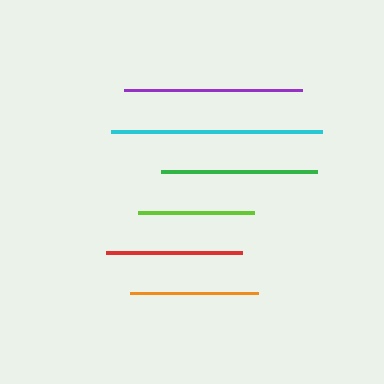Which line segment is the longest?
The cyan line is the longest at approximately 211 pixels.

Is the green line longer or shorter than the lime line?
The green line is longer than the lime line.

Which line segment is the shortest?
The lime line is the shortest at approximately 115 pixels.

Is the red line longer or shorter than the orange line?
The red line is longer than the orange line.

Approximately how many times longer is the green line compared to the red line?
The green line is approximately 1.1 times the length of the red line.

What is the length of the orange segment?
The orange segment is approximately 128 pixels long.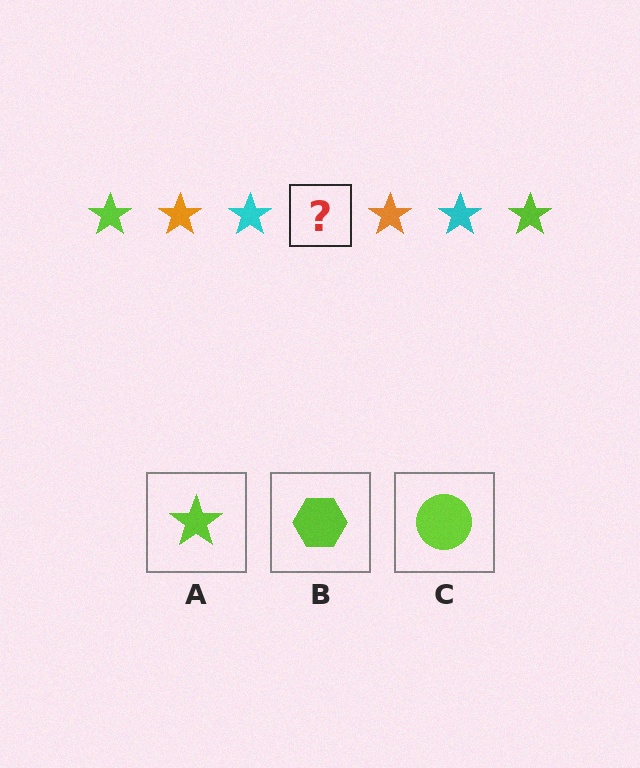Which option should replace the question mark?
Option A.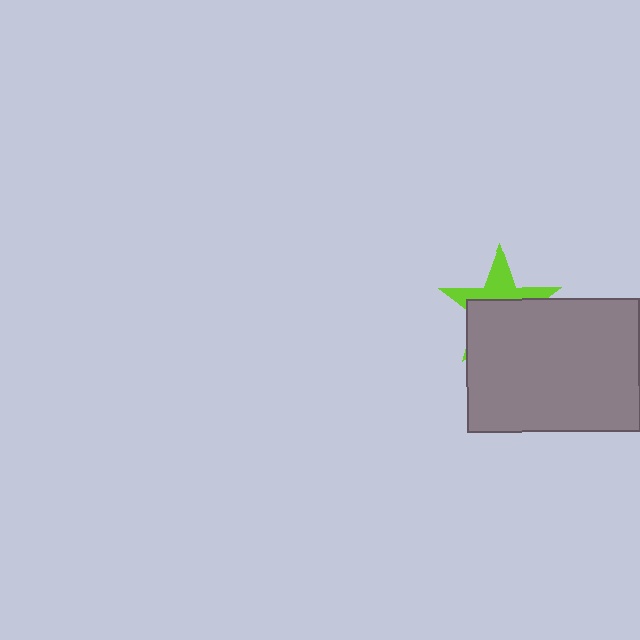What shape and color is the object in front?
The object in front is a gray rectangle.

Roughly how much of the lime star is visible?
A small part of it is visible (roughly 39%).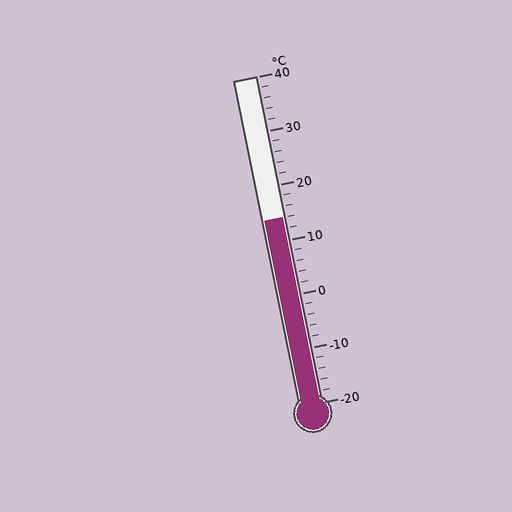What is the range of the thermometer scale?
The thermometer scale ranges from -20°C to 40°C.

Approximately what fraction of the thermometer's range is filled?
The thermometer is filled to approximately 55% of its range.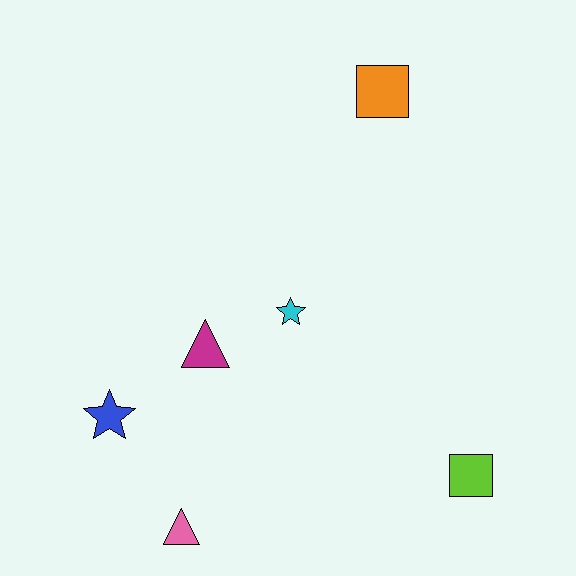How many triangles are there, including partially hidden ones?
There are 2 triangles.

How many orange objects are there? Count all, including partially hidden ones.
There is 1 orange object.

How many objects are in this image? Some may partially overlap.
There are 6 objects.